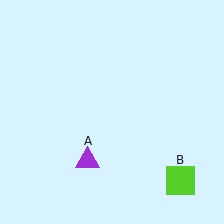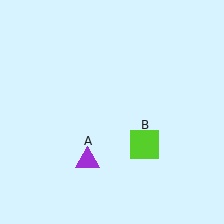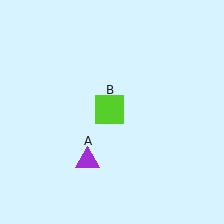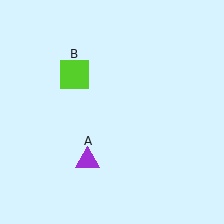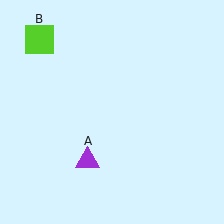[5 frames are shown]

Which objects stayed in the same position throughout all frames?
Purple triangle (object A) remained stationary.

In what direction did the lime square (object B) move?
The lime square (object B) moved up and to the left.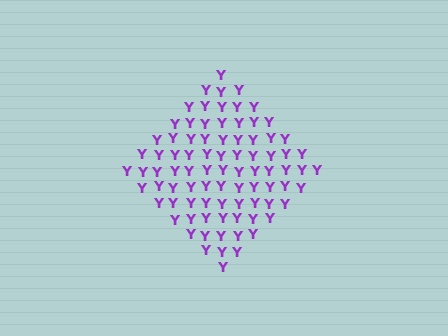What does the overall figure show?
The overall figure shows a diamond.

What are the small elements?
The small elements are letter Y's.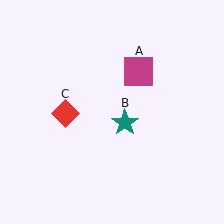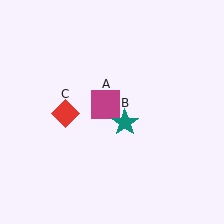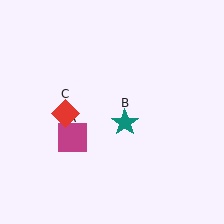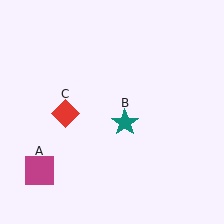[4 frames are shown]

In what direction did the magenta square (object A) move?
The magenta square (object A) moved down and to the left.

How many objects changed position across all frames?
1 object changed position: magenta square (object A).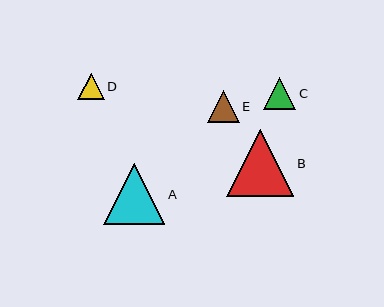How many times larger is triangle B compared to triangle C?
Triangle B is approximately 2.1 times the size of triangle C.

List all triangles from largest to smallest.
From largest to smallest: B, A, C, E, D.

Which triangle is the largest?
Triangle B is the largest with a size of approximately 67 pixels.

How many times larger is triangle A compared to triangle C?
Triangle A is approximately 1.9 times the size of triangle C.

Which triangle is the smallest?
Triangle D is the smallest with a size of approximately 26 pixels.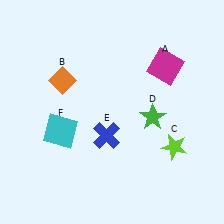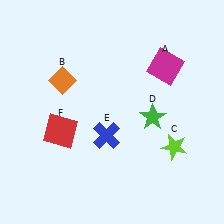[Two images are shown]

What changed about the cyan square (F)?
In Image 1, F is cyan. In Image 2, it changed to red.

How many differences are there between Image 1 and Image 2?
There is 1 difference between the two images.